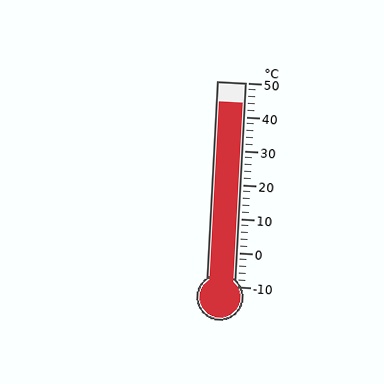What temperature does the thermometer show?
The thermometer shows approximately 44°C.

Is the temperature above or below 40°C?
The temperature is above 40°C.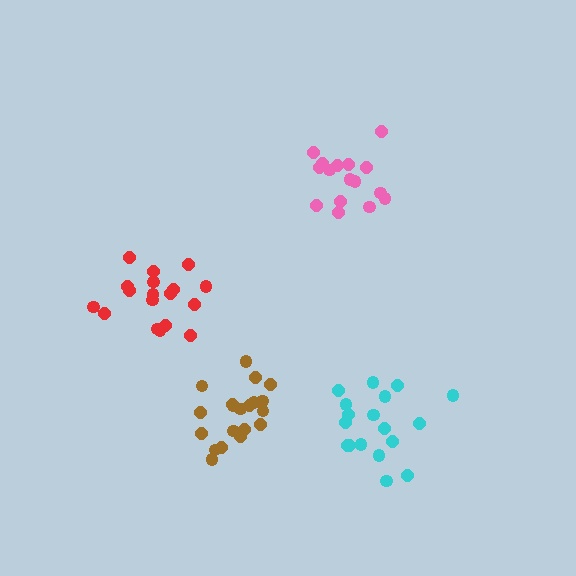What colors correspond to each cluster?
The clusters are colored: pink, cyan, brown, red.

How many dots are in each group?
Group 1: 16 dots, Group 2: 18 dots, Group 3: 20 dots, Group 4: 18 dots (72 total).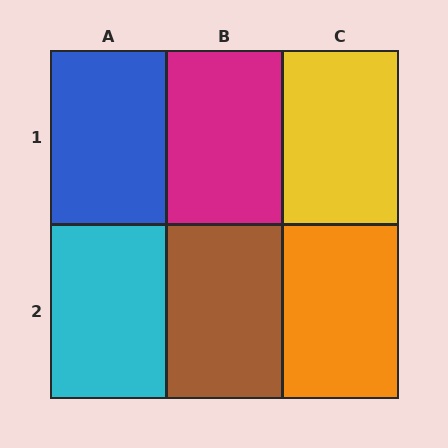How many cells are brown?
1 cell is brown.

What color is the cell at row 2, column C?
Orange.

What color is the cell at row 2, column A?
Cyan.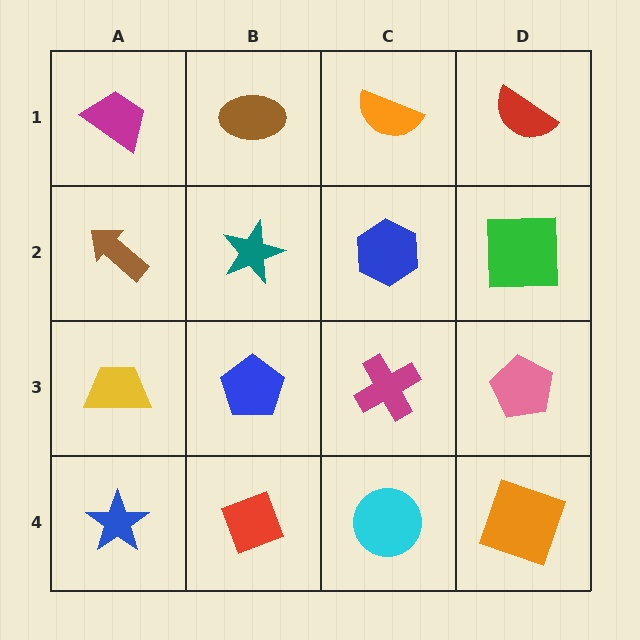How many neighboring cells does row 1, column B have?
3.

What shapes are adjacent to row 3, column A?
A brown arrow (row 2, column A), a blue star (row 4, column A), a blue pentagon (row 3, column B).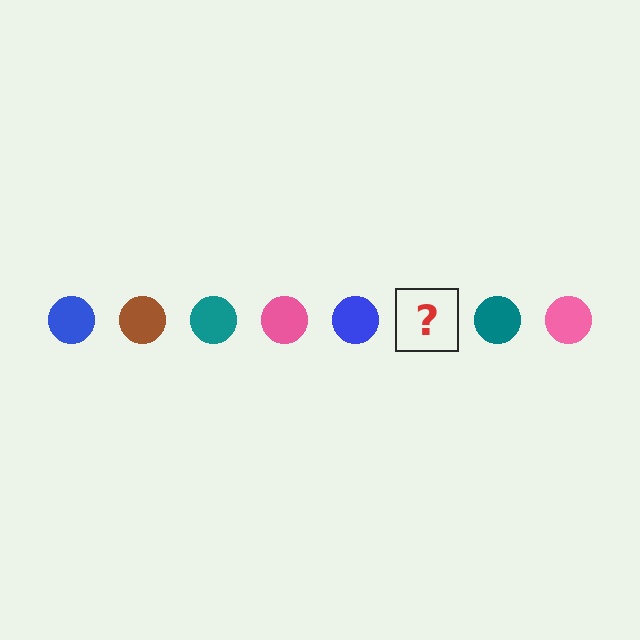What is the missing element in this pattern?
The missing element is a brown circle.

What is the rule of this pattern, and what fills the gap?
The rule is that the pattern cycles through blue, brown, teal, pink circles. The gap should be filled with a brown circle.